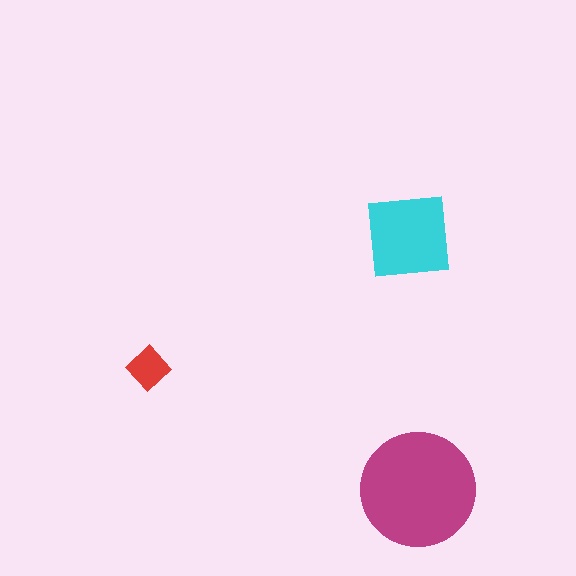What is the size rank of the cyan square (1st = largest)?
2nd.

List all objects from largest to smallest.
The magenta circle, the cyan square, the red diamond.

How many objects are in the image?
There are 3 objects in the image.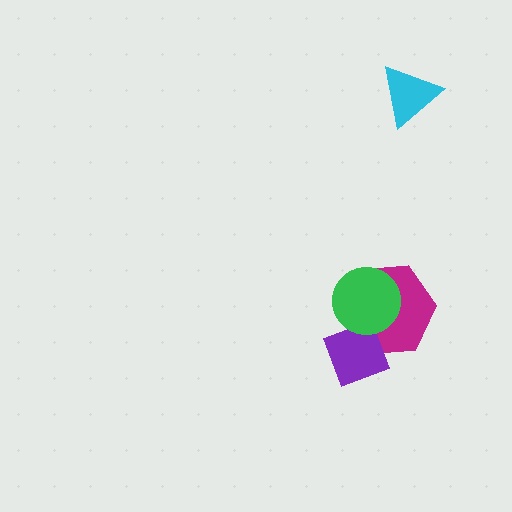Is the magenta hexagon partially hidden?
Yes, it is partially covered by another shape.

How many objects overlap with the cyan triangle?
0 objects overlap with the cyan triangle.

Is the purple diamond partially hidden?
Yes, it is partially covered by another shape.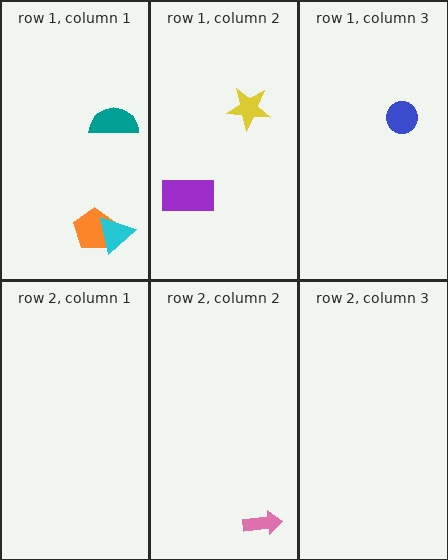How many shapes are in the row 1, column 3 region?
1.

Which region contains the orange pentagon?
The row 1, column 1 region.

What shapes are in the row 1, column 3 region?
The blue circle.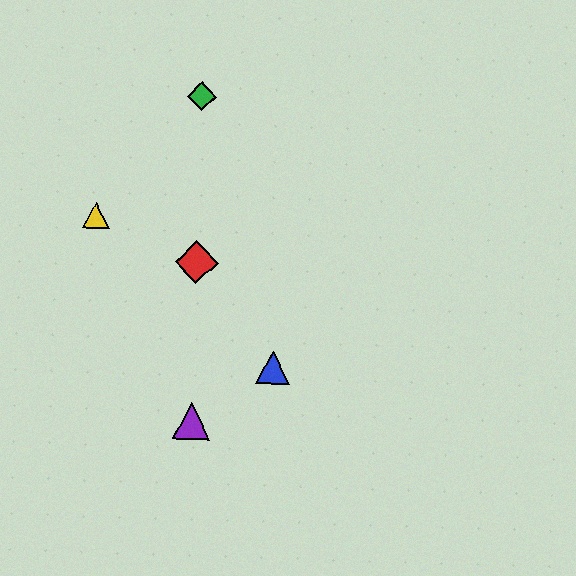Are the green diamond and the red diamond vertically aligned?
Yes, both are at x≈202.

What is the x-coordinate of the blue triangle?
The blue triangle is at x≈273.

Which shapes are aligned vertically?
The red diamond, the green diamond, the purple triangle are aligned vertically.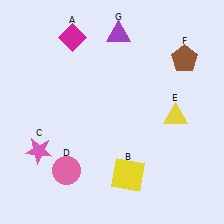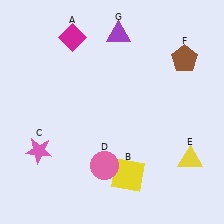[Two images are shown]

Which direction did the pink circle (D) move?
The pink circle (D) moved right.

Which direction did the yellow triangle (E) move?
The yellow triangle (E) moved down.